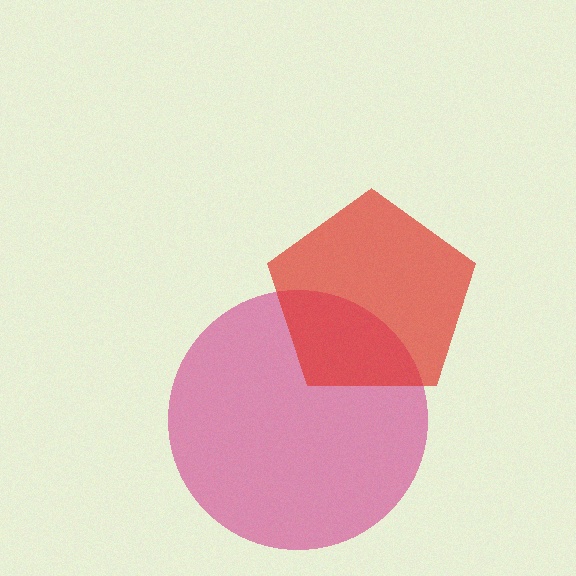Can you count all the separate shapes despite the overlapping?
Yes, there are 2 separate shapes.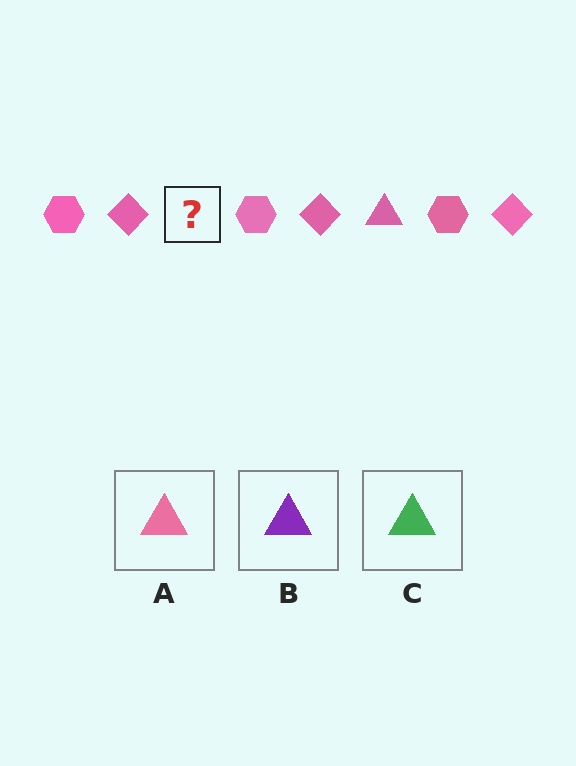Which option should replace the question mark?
Option A.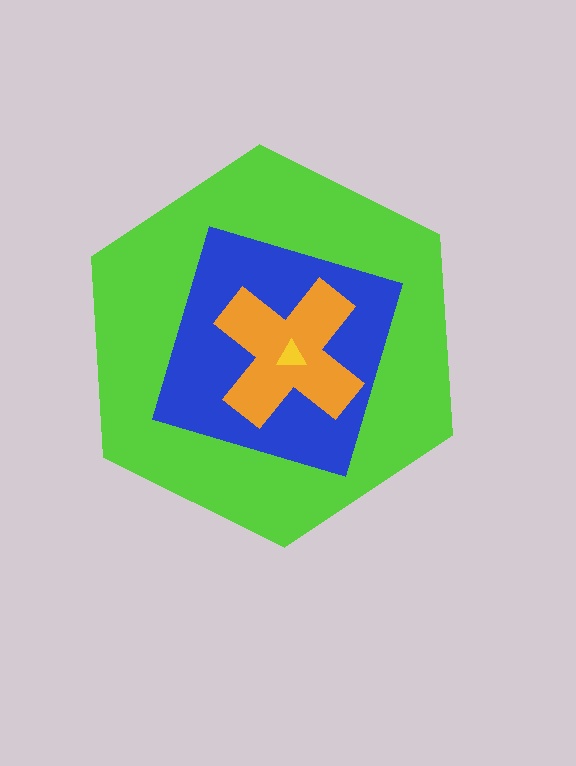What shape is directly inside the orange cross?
The yellow triangle.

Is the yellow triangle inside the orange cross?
Yes.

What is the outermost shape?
The lime hexagon.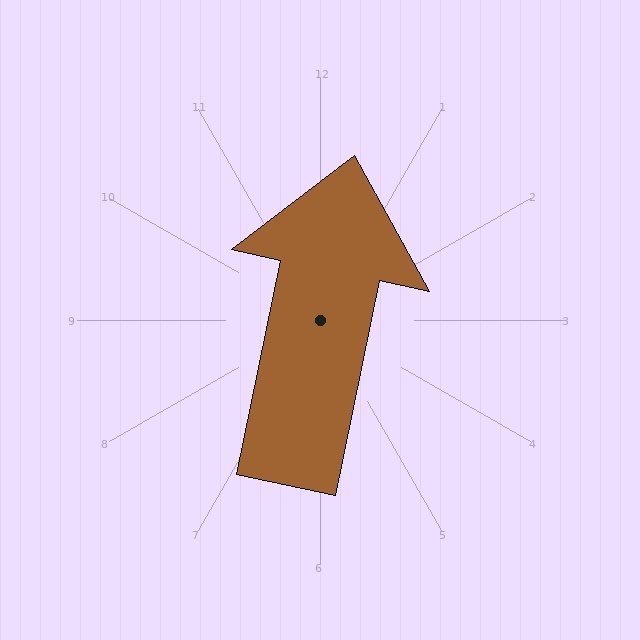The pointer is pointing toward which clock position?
Roughly 12 o'clock.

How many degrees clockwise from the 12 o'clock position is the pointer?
Approximately 12 degrees.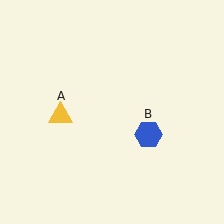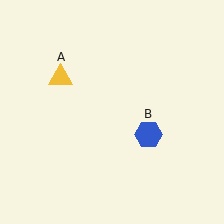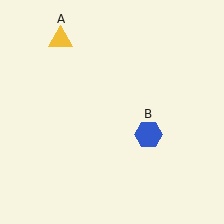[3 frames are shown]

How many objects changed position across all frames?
1 object changed position: yellow triangle (object A).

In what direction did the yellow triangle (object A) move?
The yellow triangle (object A) moved up.